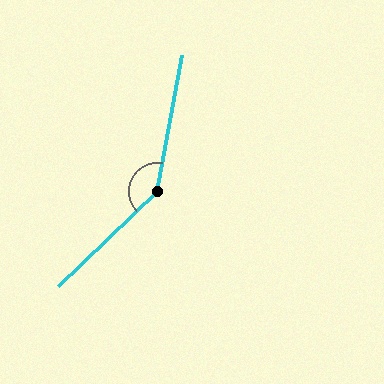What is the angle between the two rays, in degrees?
Approximately 144 degrees.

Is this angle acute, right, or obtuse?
It is obtuse.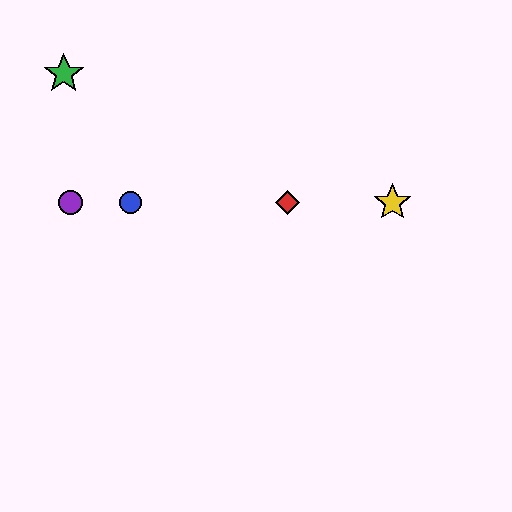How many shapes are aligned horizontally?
4 shapes (the red diamond, the blue circle, the yellow star, the purple circle) are aligned horizontally.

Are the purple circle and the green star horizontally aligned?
No, the purple circle is at y≈202 and the green star is at y≈74.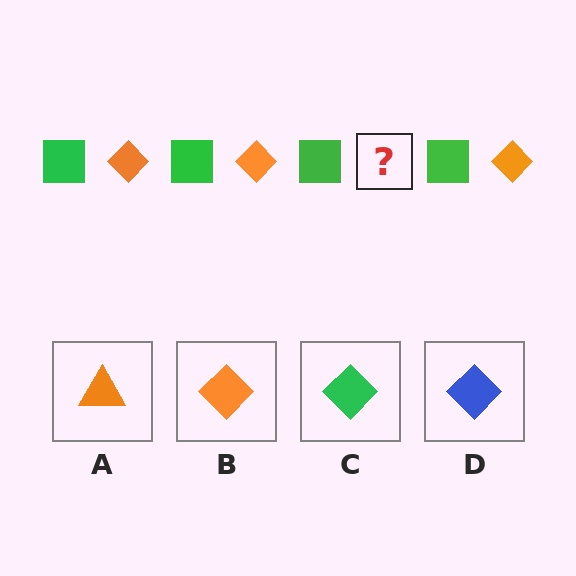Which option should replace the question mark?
Option B.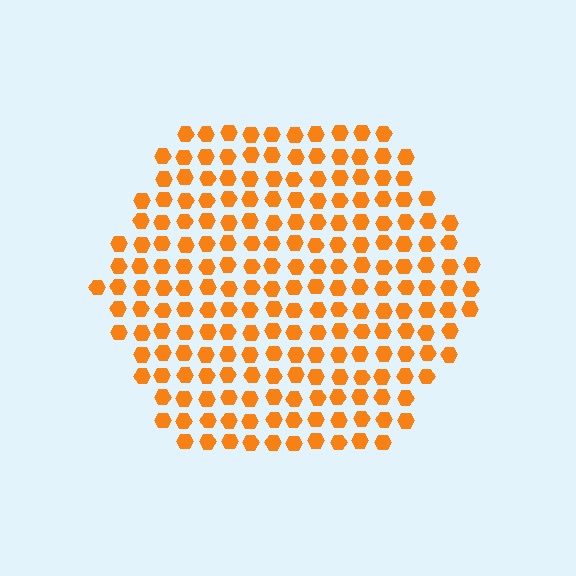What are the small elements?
The small elements are hexagons.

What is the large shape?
The large shape is a hexagon.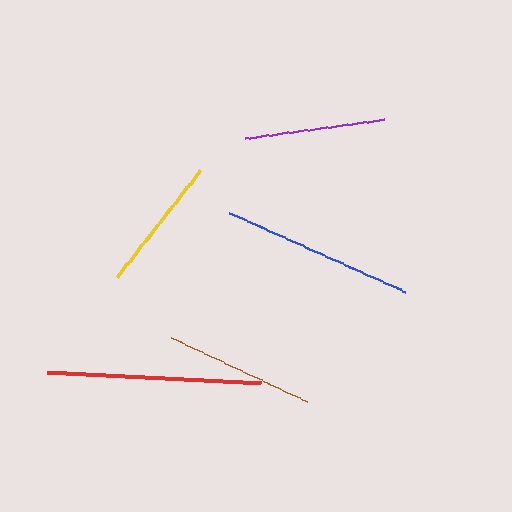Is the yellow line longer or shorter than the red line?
The red line is longer than the yellow line.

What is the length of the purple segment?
The purple segment is approximately 140 pixels long.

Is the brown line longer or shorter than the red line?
The red line is longer than the brown line.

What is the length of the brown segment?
The brown segment is approximately 150 pixels long.